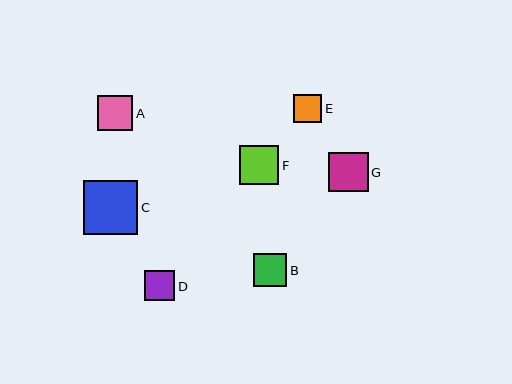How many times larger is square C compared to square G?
Square C is approximately 1.4 times the size of square G.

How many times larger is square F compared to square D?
Square F is approximately 1.3 times the size of square D.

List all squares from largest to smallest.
From largest to smallest: C, G, F, A, B, D, E.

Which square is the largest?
Square C is the largest with a size of approximately 54 pixels.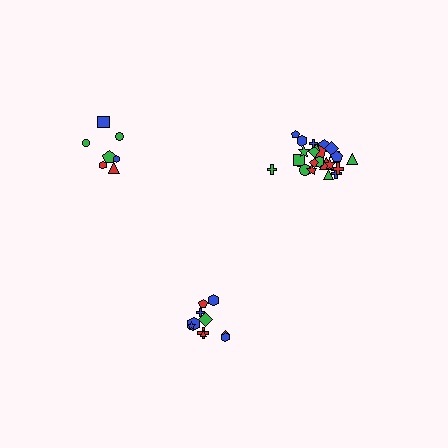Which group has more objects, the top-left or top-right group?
The top-right group.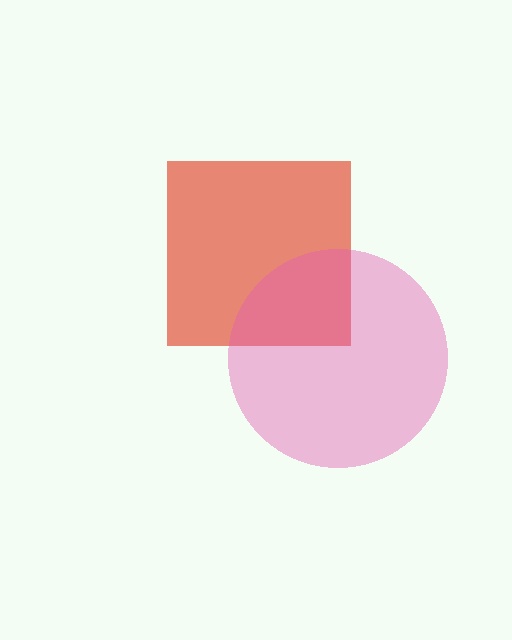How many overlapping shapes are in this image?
There are 2 overlapping shapes in the image.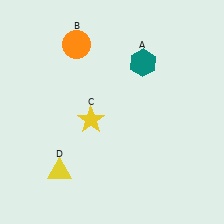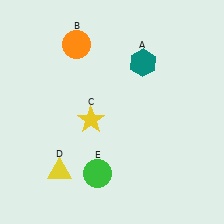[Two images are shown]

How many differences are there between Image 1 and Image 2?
There is 1 difference between the two images.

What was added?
A green circle (E) was added in Image 2.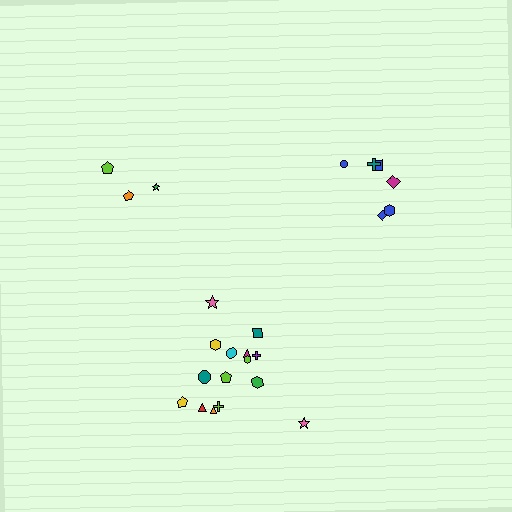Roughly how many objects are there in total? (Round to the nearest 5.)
Roughly 25 objects in total.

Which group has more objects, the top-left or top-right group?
The top-right group.